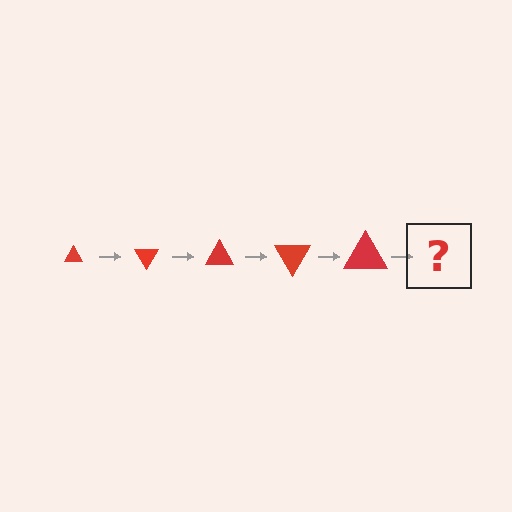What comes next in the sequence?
The next element should be a triangle, larger than the previous one and rotated 300 degrees from the start.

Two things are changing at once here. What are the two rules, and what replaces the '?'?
The two rules are that the triangle grows larger each step and it rotates 60 degrees each step. The '?' should be a triangle, larger than the previous one and rotated 300 degrees from the start.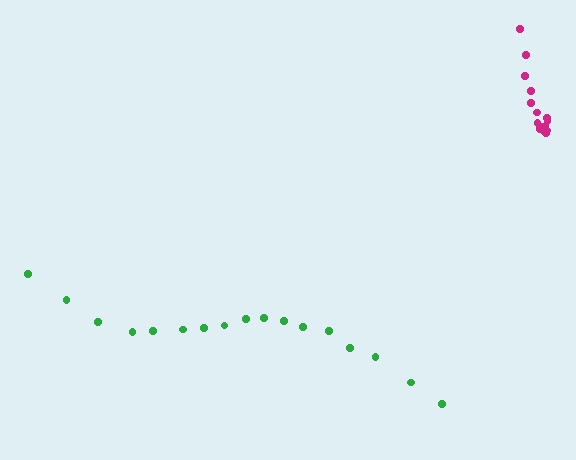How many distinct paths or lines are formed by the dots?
There are 2 distinct paths.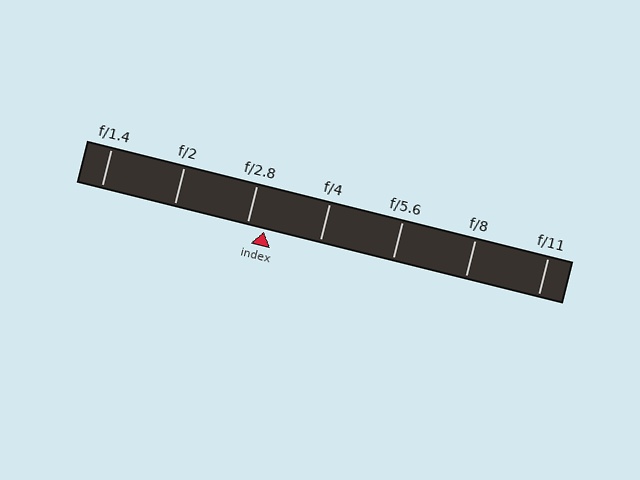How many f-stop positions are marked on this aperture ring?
There are 7 f-stop positions marked.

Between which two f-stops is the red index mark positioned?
The index mark is between f/2.8 and f/4.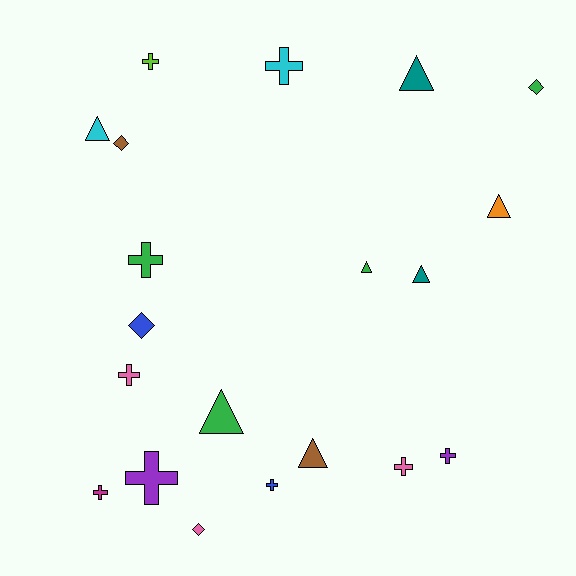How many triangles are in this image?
There are 7 triangles.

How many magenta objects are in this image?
There is 1 magenta object.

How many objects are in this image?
There are 20 objects.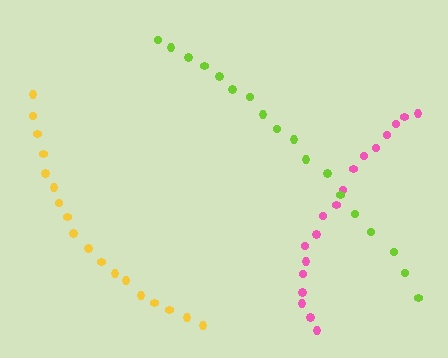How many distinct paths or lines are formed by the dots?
There are 3 distinct paths.